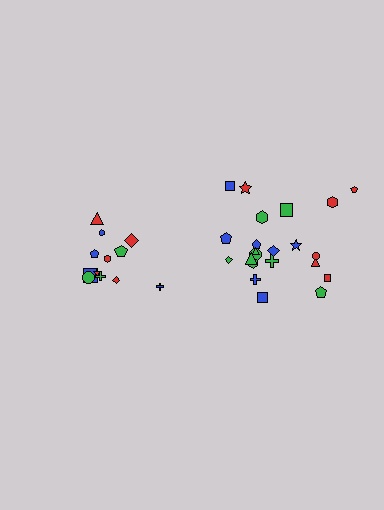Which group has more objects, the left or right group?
The right group.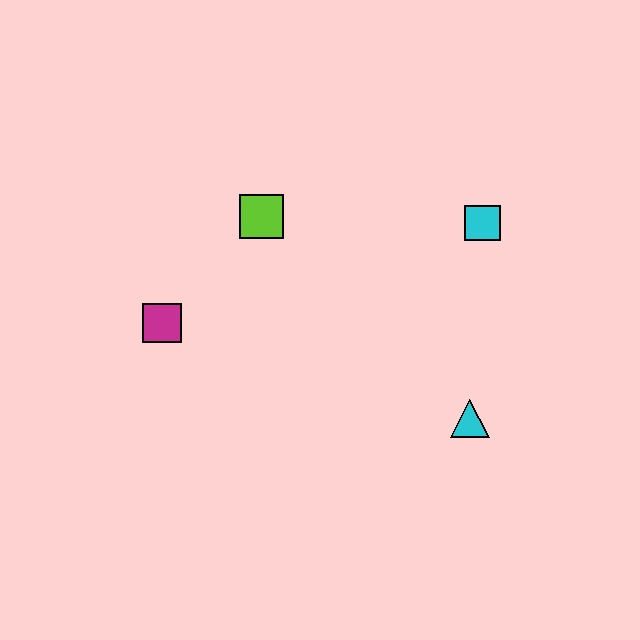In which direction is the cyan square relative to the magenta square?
The cyan square is to the right of the magenta square.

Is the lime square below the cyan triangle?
No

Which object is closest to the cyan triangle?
The cyan square is closest to the cyan triangle.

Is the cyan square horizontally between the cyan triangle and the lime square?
No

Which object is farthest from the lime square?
The cyan triangle is farthest from the lime square.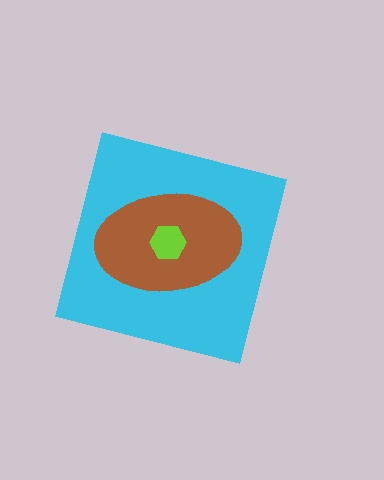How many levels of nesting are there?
3.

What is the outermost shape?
The cyan square.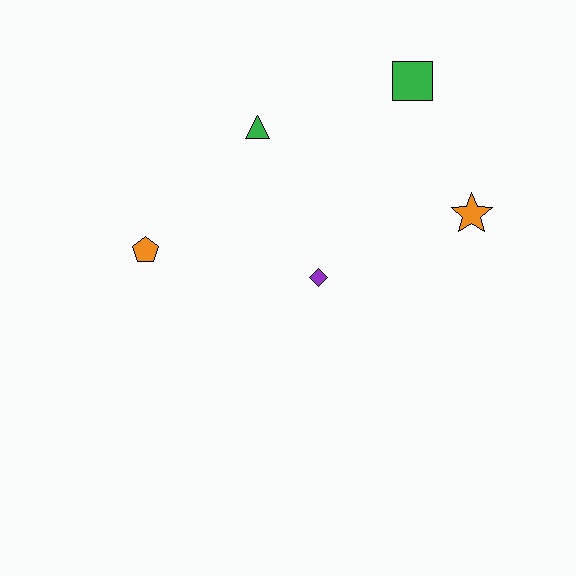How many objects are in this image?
There are 5 objects.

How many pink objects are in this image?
There are no pink objects.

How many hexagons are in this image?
There are no hexagons.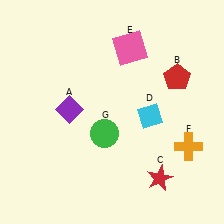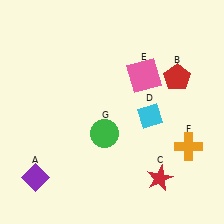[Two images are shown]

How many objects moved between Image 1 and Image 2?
2 objects moved between the two images.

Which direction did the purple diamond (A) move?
The purple diamond (A) moved down.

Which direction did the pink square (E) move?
The pink square (E) moved down.